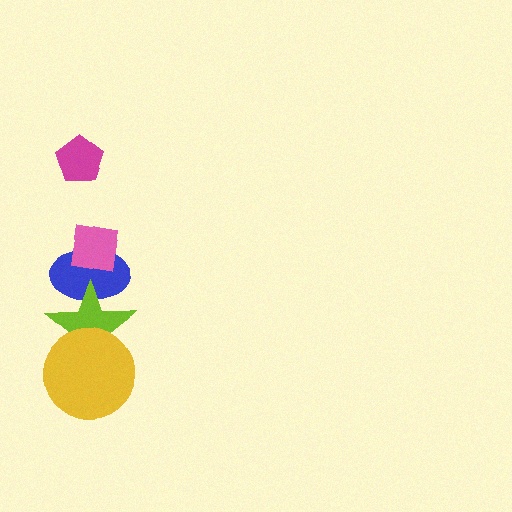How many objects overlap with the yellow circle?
1 object overlaps with the yellow circle.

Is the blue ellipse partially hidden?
Yes, it is partially covered by another shape.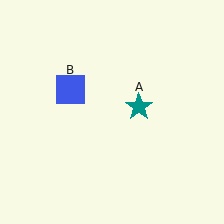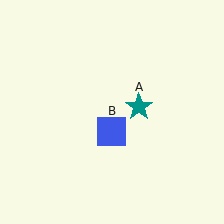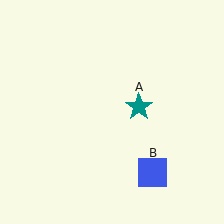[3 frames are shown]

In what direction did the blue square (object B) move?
The blue square (object B) moved down and to the right.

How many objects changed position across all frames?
1 object changed position: blue square (object B).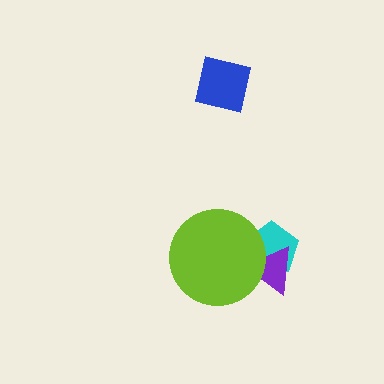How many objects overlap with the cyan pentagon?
2 objects overlap with the cyan pentagon.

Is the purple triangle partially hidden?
Yes, it is partially covered by another shape.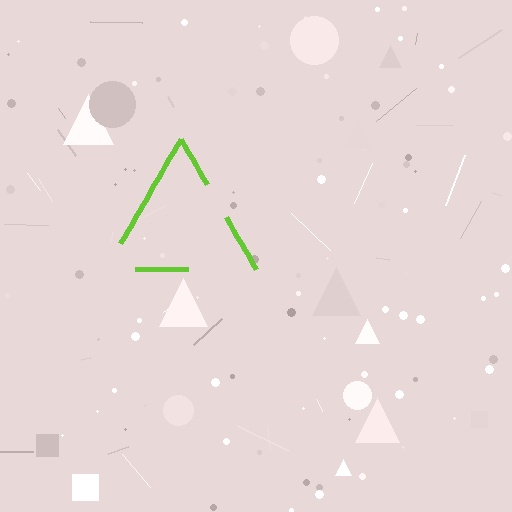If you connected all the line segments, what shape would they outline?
They would outline a triangle.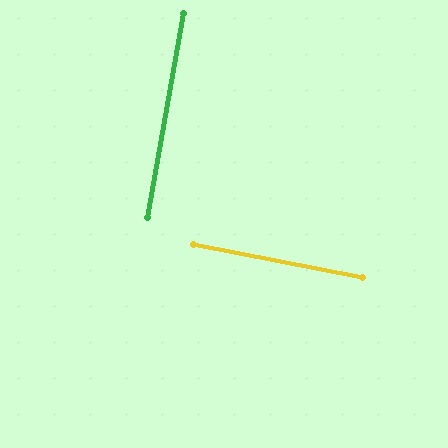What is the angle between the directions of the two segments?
Approximately 89 degrees.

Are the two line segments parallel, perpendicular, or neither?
Perpendicular — they meet at approximately 89°.